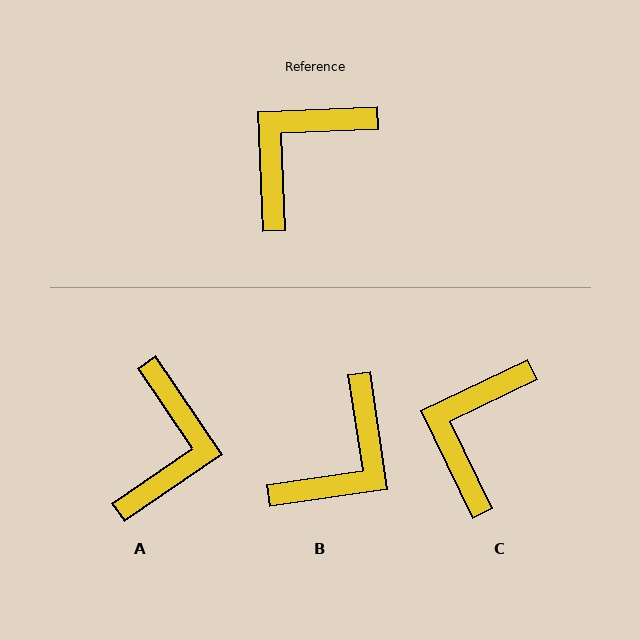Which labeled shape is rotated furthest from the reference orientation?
B, about 174 degrees away.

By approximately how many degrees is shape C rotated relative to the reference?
Approximately 23 degrees counter-clockwise.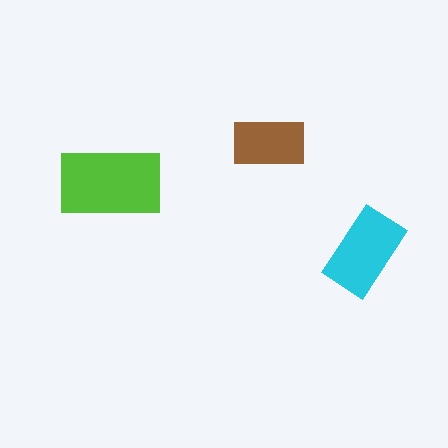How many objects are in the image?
There are 3 objects in the image.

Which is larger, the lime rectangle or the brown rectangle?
The lime one.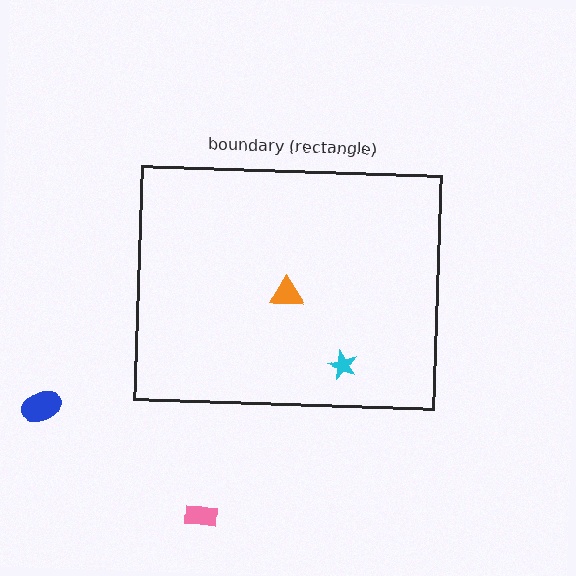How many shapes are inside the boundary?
2 inside, 2 outside.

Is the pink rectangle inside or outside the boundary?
Outside.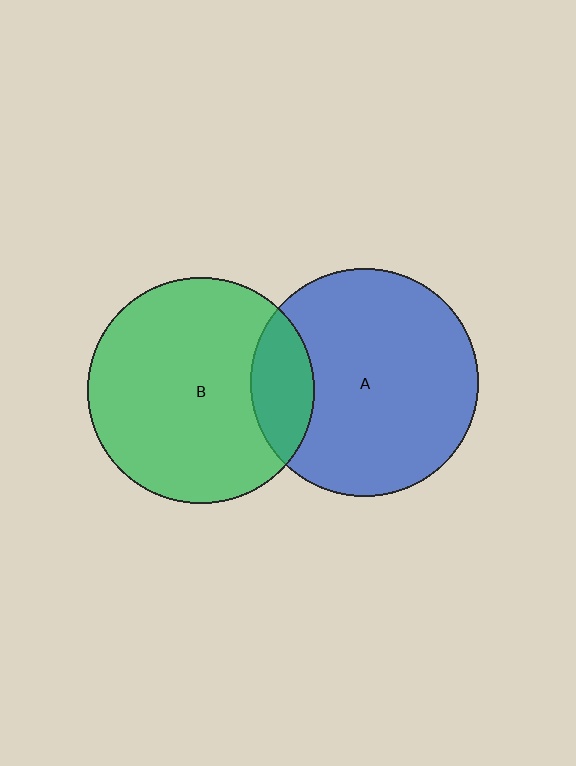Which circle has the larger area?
Circle A (blue).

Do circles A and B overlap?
Yes.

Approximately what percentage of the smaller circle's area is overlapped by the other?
Approximately 15%.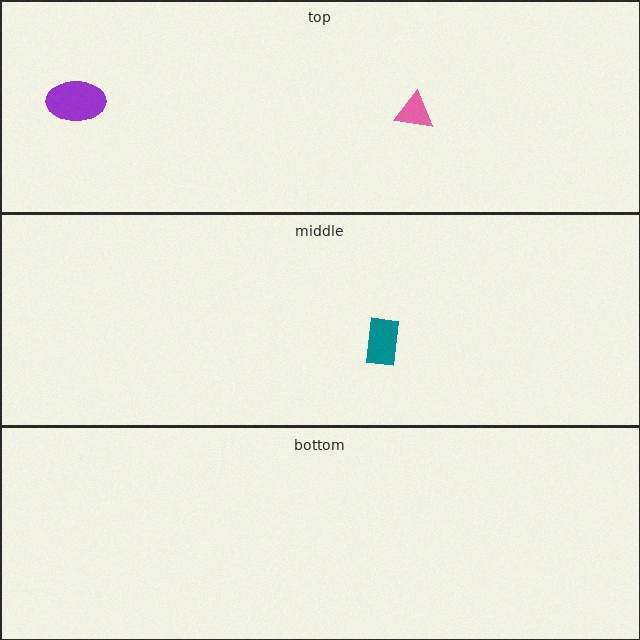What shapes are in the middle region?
The teal rectangle.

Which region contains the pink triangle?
The top region.